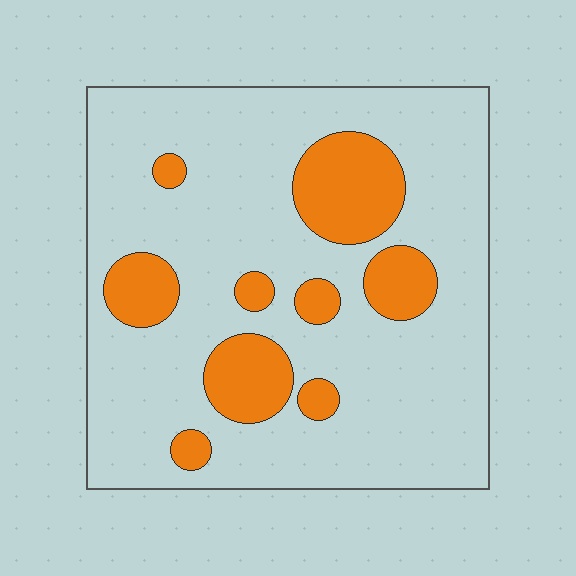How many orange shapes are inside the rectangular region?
9.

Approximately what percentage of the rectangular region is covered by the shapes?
Approximately 20%.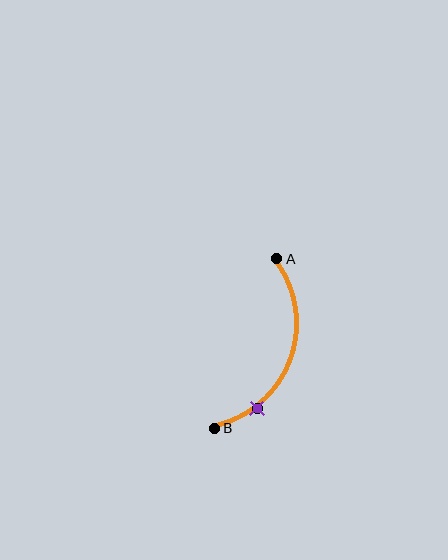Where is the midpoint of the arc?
The arc midpoint is the point on the curve farthest from the straight line joining A and B. It sits to the right of that line.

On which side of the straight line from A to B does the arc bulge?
The arc bulges to the right of the straight line connecting A and B.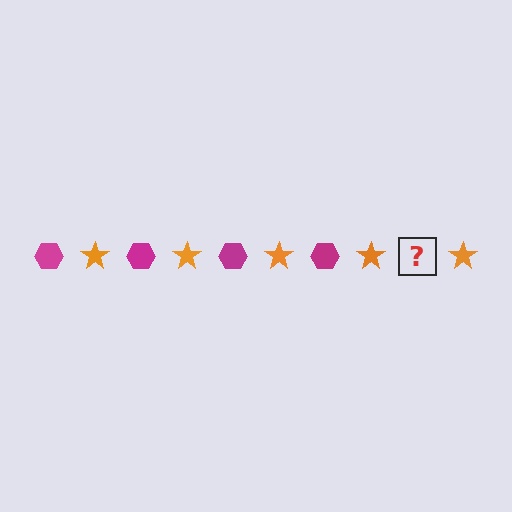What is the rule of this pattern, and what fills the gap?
The rule is that the pattern alternates between magenta hexagon and orange star. The gap should be filled with a magenta hexagon.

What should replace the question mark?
The question mark should be replaced with a magenta hexagon.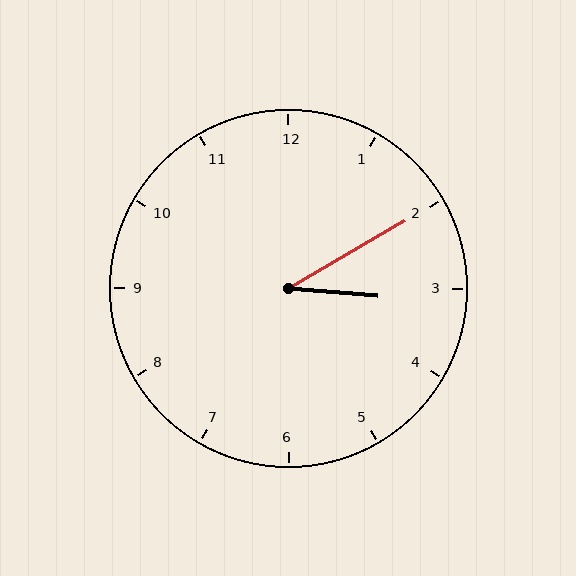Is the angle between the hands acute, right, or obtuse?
It is acute.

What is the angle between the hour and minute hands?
Approximately 35 degrees.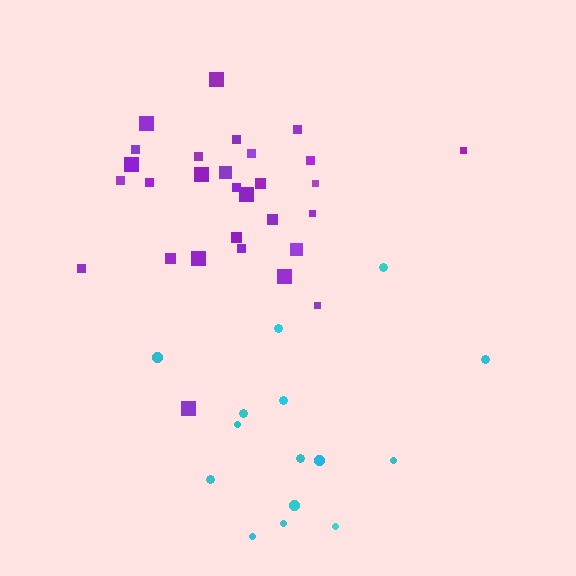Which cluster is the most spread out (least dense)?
Cyan.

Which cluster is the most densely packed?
Purple.